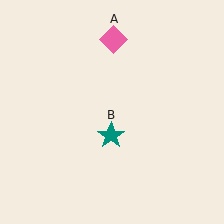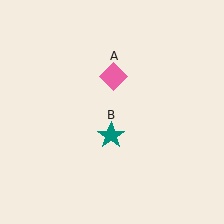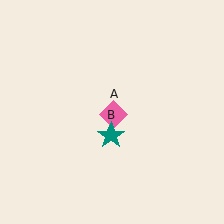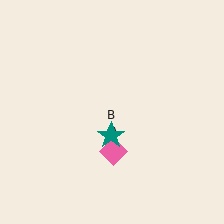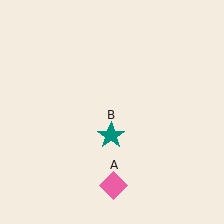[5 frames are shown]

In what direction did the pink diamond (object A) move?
The pink diamond (object A) moved down.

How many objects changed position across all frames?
1 object changed position: pink diamond (object A).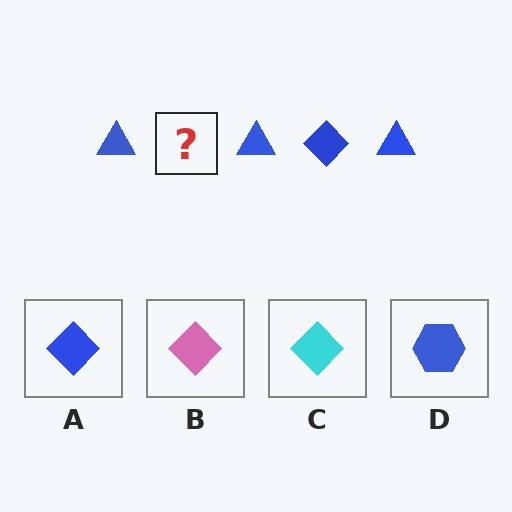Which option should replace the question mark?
Option A.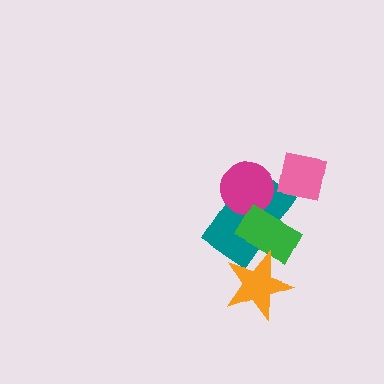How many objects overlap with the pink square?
0 objects overlap with the pink square.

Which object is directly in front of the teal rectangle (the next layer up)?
The magenta circle is directly in front of the teal rectangle.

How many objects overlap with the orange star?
2 objects overlap with the orange star.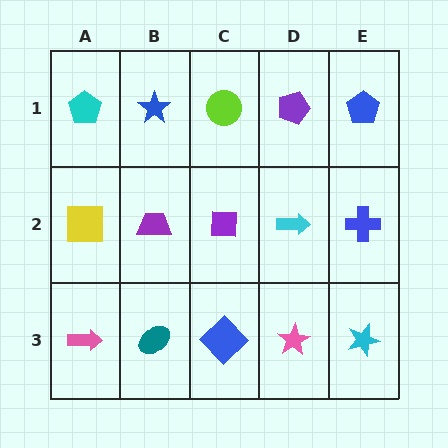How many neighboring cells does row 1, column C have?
3.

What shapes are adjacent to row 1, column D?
A cyan arrow (row 2, column D), a lime circle (row 1, column C), a blue pentagon (row 1, column E).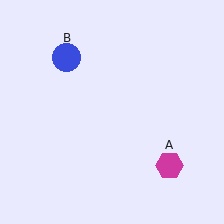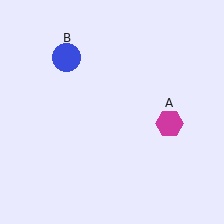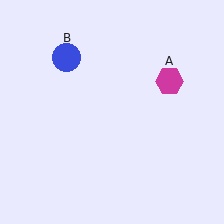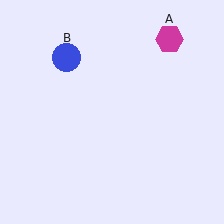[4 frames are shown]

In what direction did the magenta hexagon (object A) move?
The magenta hexagon (object A) moved up.